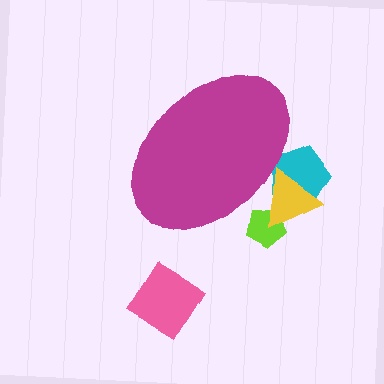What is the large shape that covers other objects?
A magenta ellipse.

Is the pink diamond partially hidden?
No, the pink diamond is fully visible.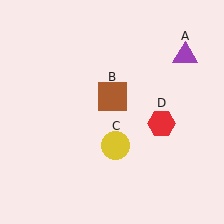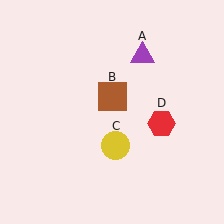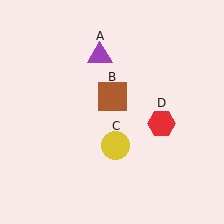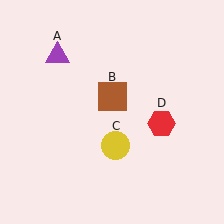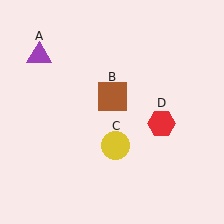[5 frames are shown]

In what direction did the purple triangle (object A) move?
The purple triangle (object A) moved left.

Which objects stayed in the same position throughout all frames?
Brown square (object B) and yellow circle (object C) and red hexagon (object D) remained stationary.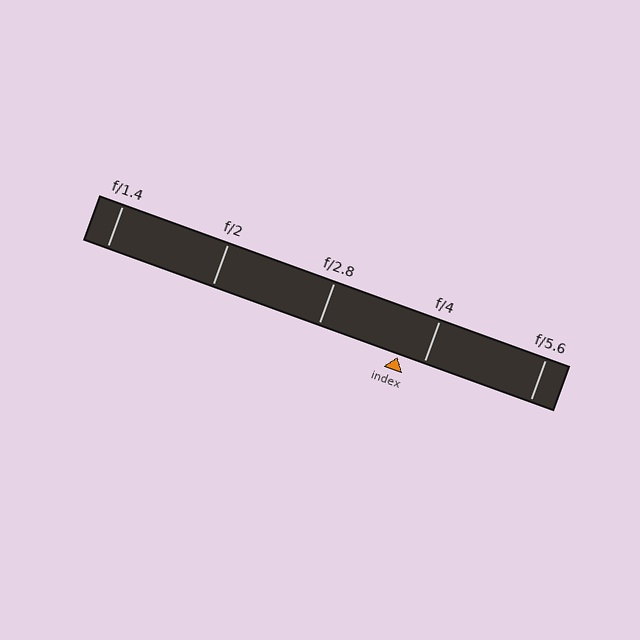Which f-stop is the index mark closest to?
The index mark is closest to f/4.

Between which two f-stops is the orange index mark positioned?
The index mark is between f/2.8 and f/4.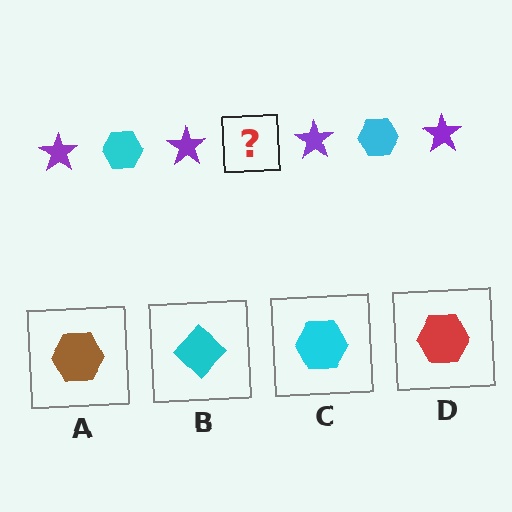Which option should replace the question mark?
Option C.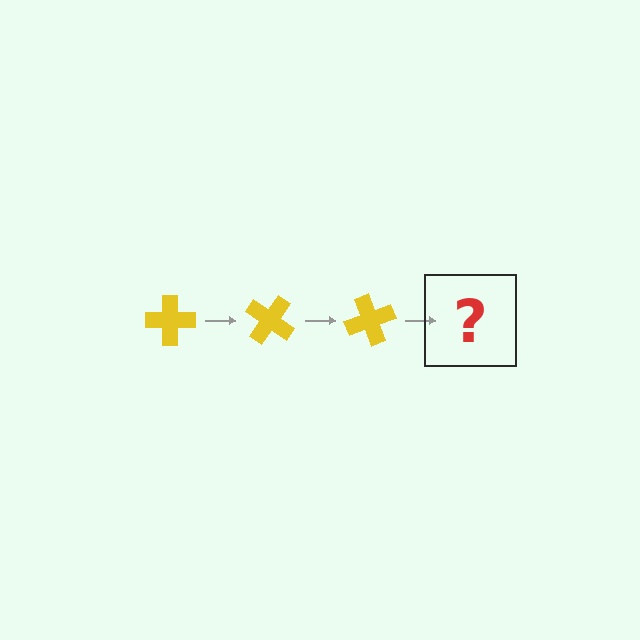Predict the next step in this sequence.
The next step is a yellow cross rotated 105 degrees.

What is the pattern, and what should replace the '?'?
The pattern is that the cross rotates 35 degrees each step. The '?' should be a yellow cross rotated 105 degrees.